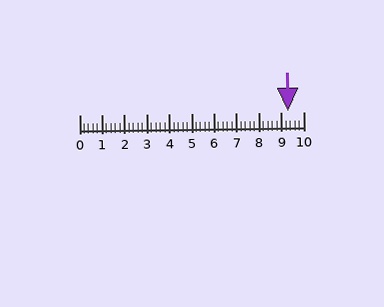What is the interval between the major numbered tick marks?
The major tick marks are spaced 1 units apart.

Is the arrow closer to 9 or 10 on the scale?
The arrow is closer to 9.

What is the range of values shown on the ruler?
The ruler shows values from 0 to 10.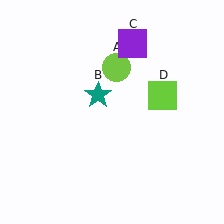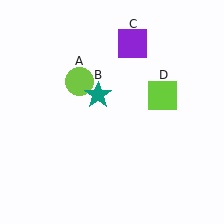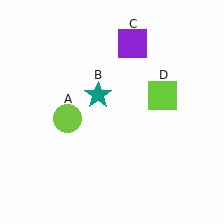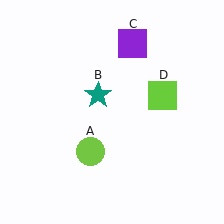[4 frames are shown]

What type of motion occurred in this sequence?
The lime circle (object A) rotated counterclockwise around the center of the scene.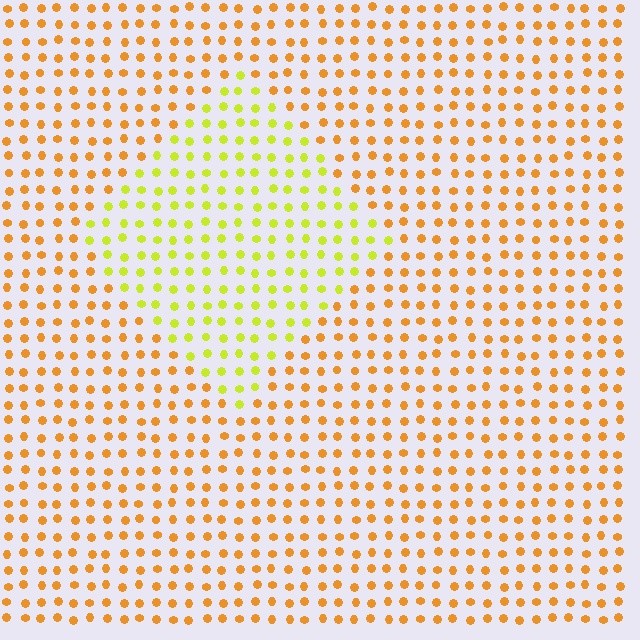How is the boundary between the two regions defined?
The boundary is defined purely by a slight shift in hue (about 39 degrees). Spacing, size, and orientation are identical on both sides.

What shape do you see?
I see a diamond.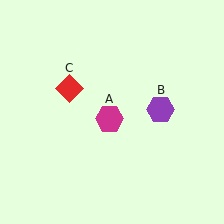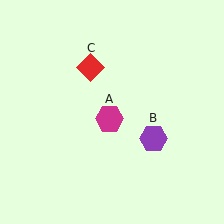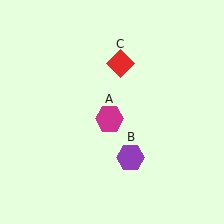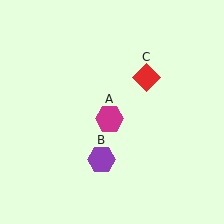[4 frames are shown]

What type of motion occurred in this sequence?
The purple hexagon (object B), red diamond (object C) rotated clockwise around the center of the scene.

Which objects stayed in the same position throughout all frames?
Magenta hexagon (object A) remained stationary.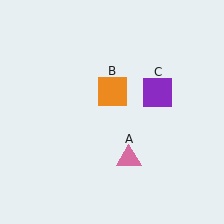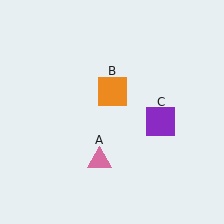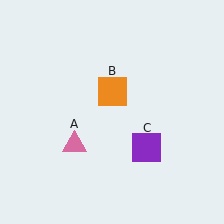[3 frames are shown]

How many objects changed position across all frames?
2 objects changed position: pink triangle (object A), purple square (object C).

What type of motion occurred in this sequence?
The pink triangle (object A), purple square (object C) rotated clockwise around the center of the scene.